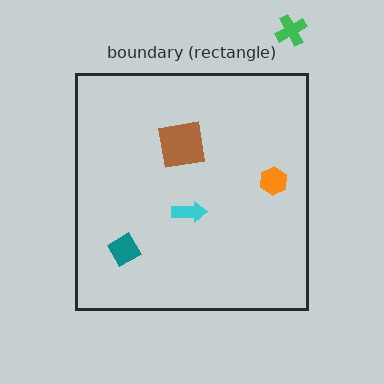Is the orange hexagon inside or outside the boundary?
Inside.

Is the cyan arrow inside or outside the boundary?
Inside.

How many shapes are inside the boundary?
4 inside, 1 outside.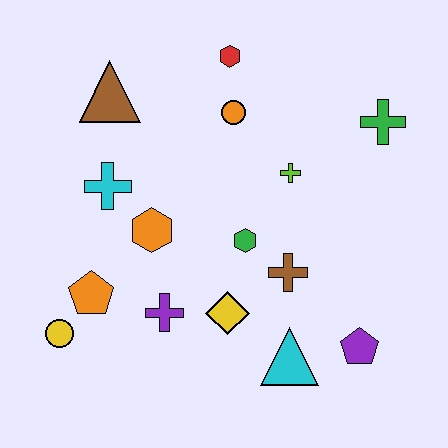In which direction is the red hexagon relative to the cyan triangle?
The red hexagon is above the cyan triangle.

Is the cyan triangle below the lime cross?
Yes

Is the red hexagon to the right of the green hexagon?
No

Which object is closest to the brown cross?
The green hexagon is closest to the brown cross.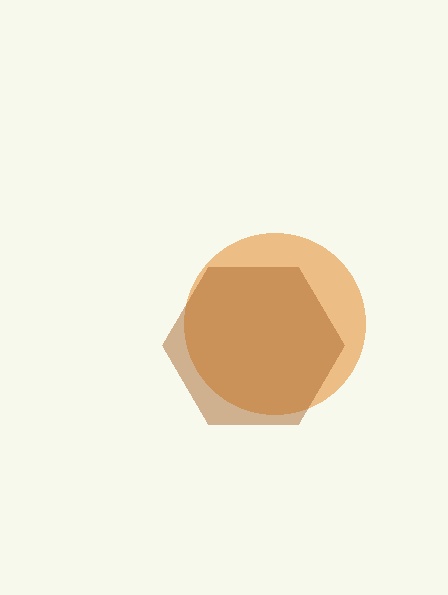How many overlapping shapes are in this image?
There are 2 overlapping shapes in the image.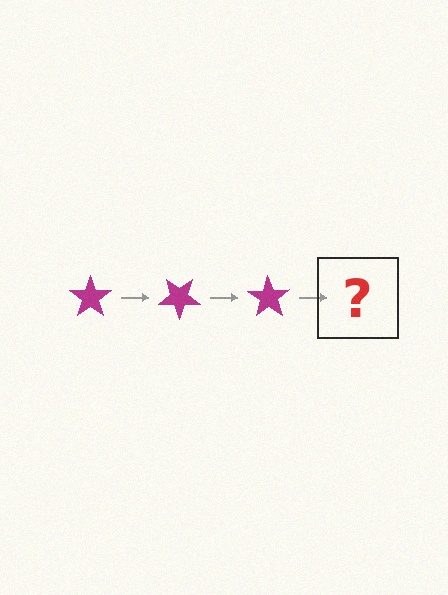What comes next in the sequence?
The next element should be a magenta star rotated 105 degrees.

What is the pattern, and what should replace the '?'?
The pattern is that the star rotates 35 degrees each step. The '?' should be a magenta star rotated 105 degrees.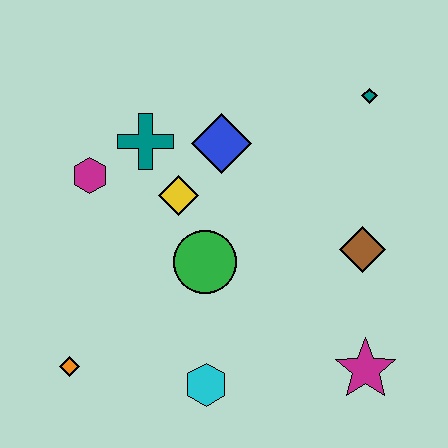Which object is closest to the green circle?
The yellow diamond is closest to the green circle.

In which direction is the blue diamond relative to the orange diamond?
The blue diamond is above the orange diamond.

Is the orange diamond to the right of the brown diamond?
No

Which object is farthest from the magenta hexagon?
The magenta star is farthest from the magenta hexagon.